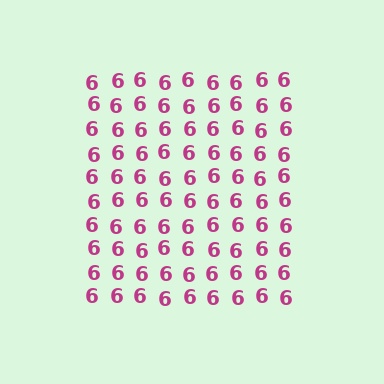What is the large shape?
The large shape is a square.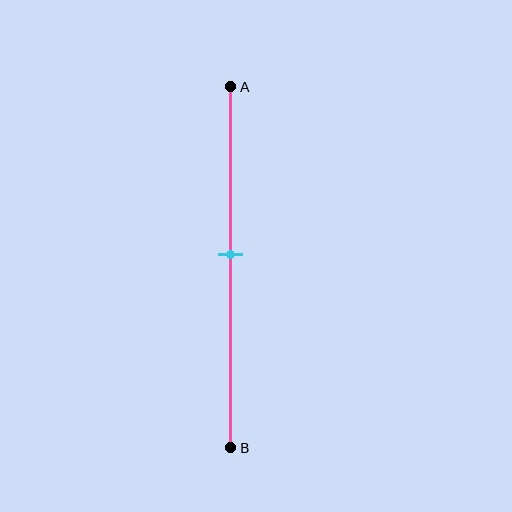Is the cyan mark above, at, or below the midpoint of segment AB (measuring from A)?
The cyan mark is above the midpoint of segment AB.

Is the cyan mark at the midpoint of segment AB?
No, the mark is at about 45% from A, not at the 50% midpoint.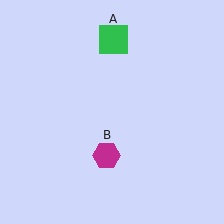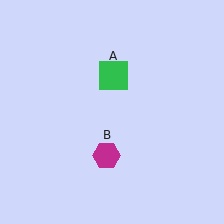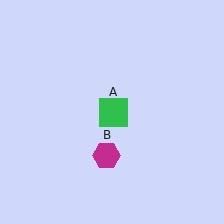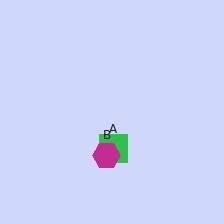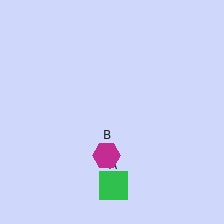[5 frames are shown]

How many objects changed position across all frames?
1 object changed position: green square (object A).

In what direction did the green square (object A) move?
The green square (object A) moved down.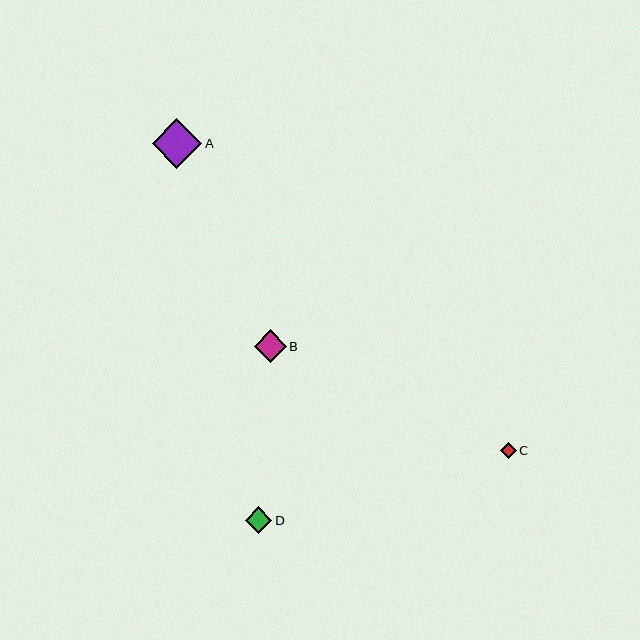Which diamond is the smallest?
Diamond C is the smallest with a size of approximately 16 pixels.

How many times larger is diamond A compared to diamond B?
Diamond A is approximately 1.5 times the size of diamond B.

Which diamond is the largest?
Diamond A is the largest with a size of approximately 50 pixels.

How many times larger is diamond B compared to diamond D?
Diamond B is approximately 1.2 times the size of diamond D.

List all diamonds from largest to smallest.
From largest to smallest: A, B, D, C.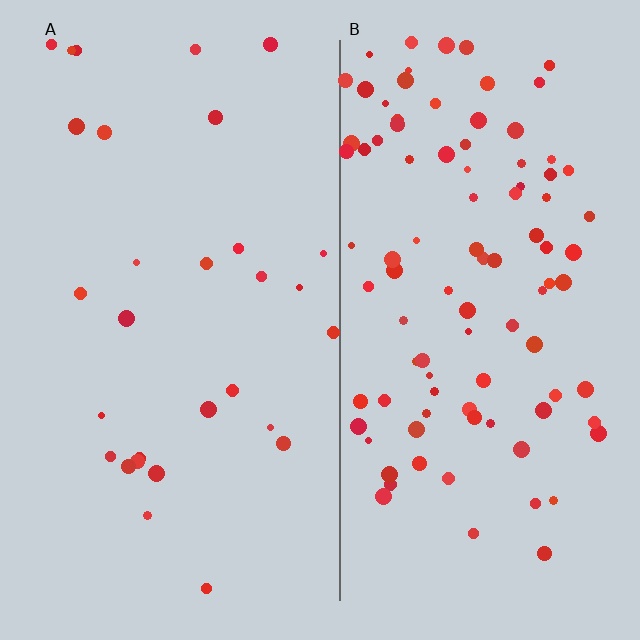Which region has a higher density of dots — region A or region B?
B (the right).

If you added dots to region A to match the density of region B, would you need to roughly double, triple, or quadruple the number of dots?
Approximately triple.